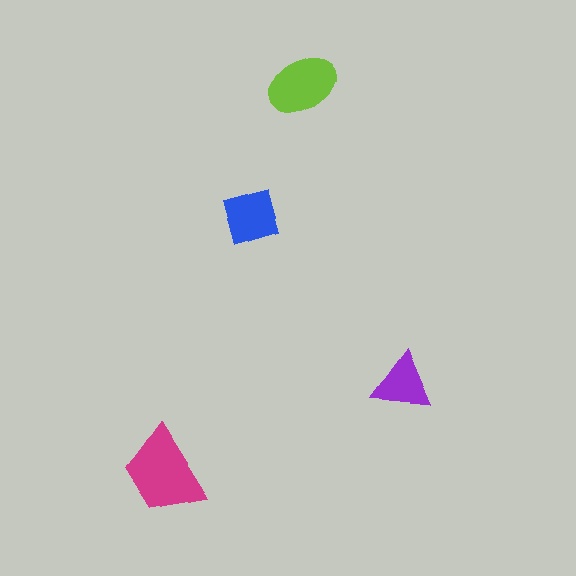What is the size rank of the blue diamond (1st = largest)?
3rd.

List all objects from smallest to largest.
The purple triangle, the blue diamond, the lime ellipse, the magenta trapezoid.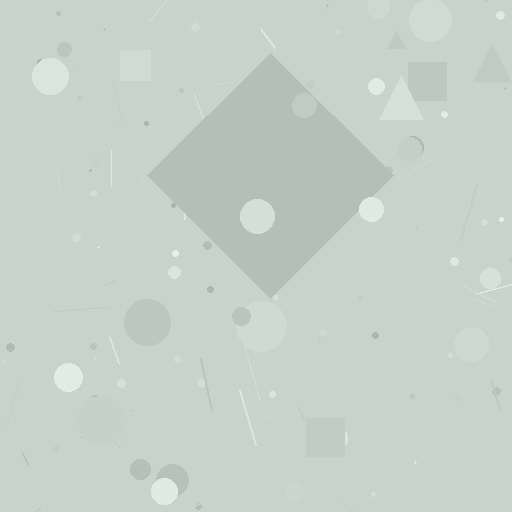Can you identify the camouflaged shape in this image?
The camouflaged shape is a diamond.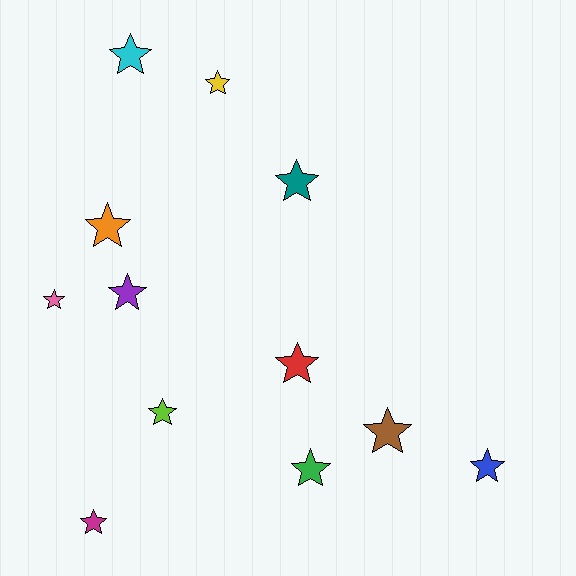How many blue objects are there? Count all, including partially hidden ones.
There is 1 blue object.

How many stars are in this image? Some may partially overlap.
There are 12 stars.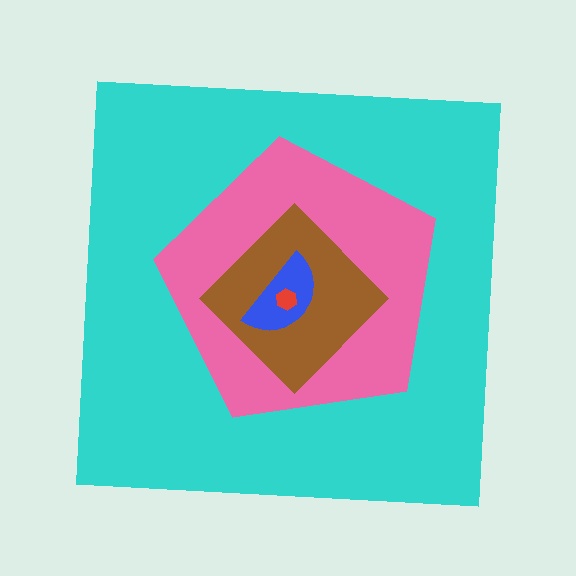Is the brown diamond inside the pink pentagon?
Yes.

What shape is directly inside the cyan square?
The pink pentagon.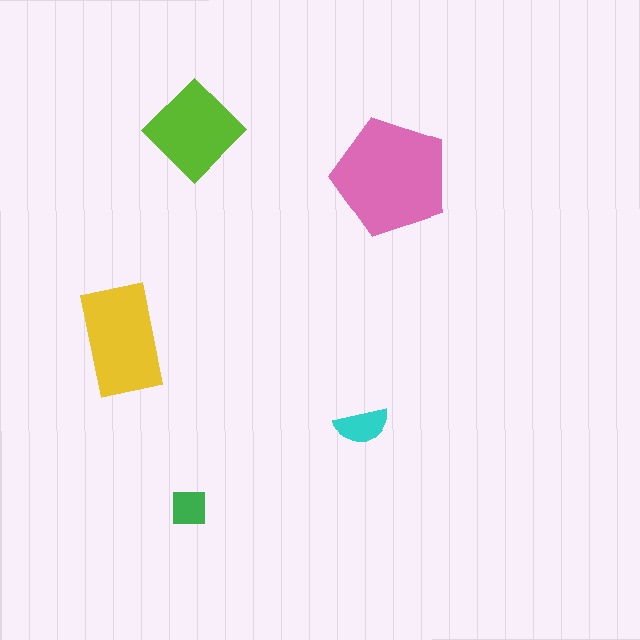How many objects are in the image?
There are 5 objects in the image.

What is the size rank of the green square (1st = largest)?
5th.